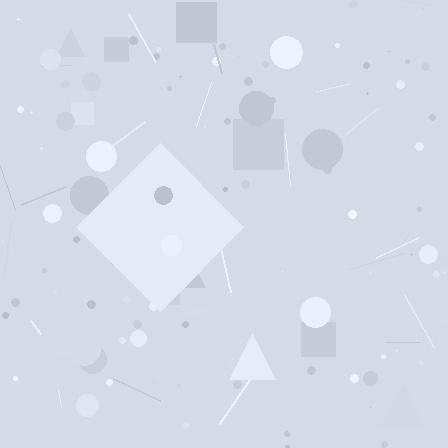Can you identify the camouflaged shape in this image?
The camouflaged shape is a diamond.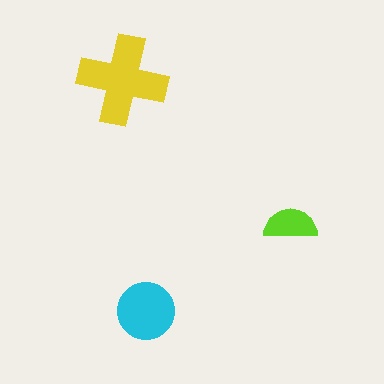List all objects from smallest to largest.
The lime semicircle, the cyan circle, the yellow cross.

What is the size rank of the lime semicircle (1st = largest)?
3rd.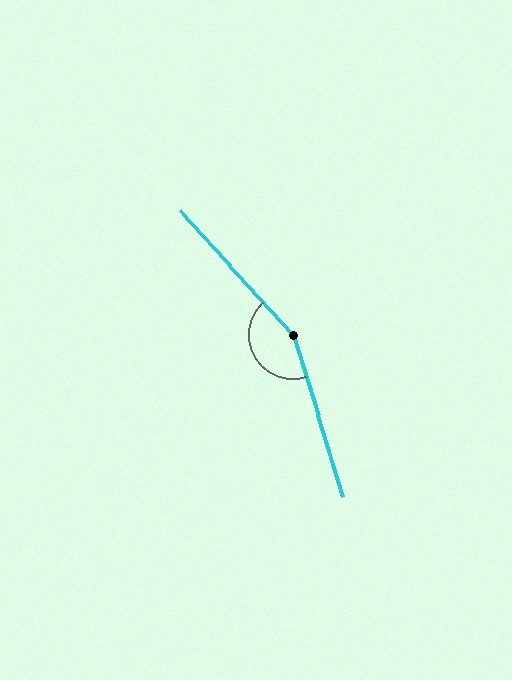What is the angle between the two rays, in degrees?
Approximately 155 degrees.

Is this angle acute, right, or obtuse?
It is obtuse.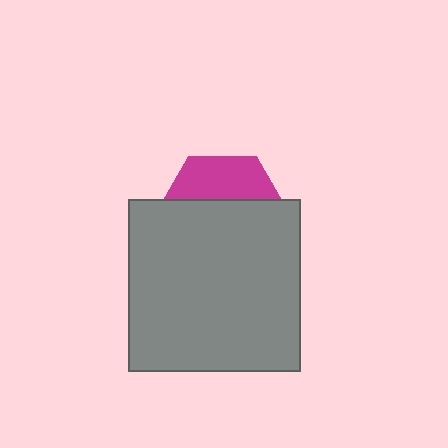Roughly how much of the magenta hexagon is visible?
A small part of it is visible (roughly 33%).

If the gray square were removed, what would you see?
You would see the complete magenta hexagon.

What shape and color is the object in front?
The object in front is a gray square.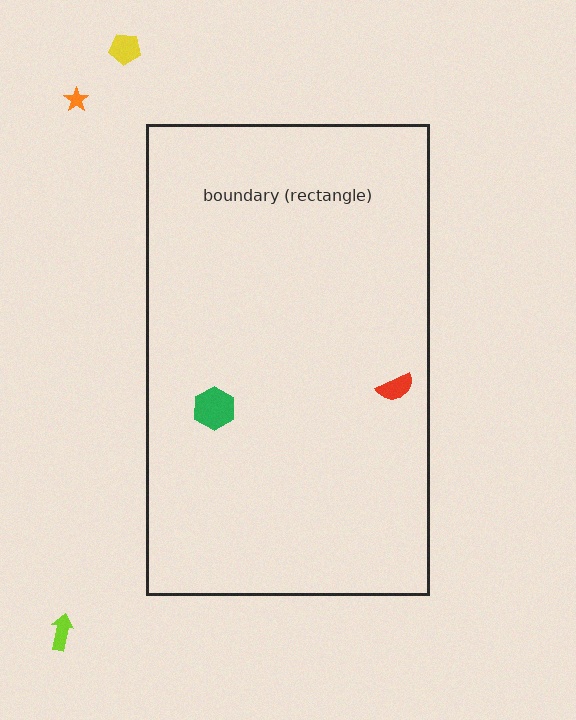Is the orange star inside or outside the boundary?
Outside.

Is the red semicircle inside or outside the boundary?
Inside.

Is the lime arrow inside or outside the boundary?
Outside.